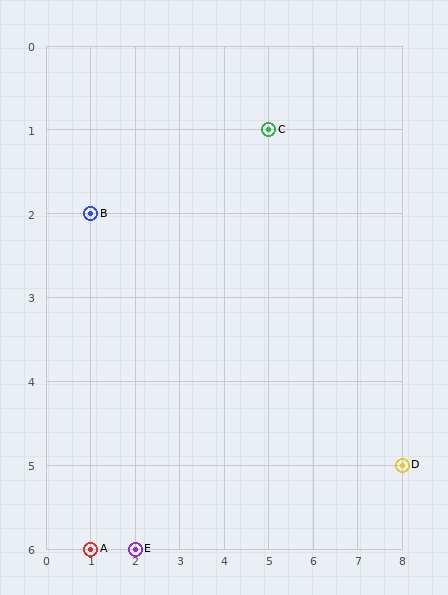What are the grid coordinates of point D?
Point D is at grid coordinates (8, 5).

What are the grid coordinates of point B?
Point B is at grid coordinates (1, 2).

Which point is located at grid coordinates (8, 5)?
Point D is at (8, 5).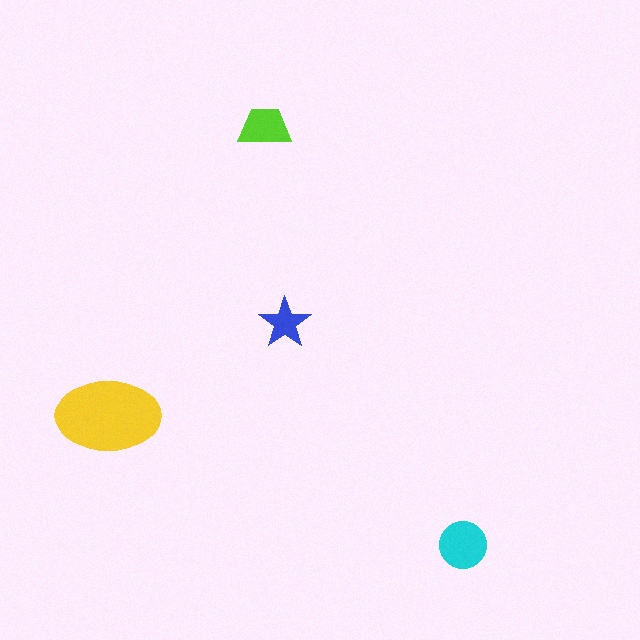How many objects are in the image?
There are 4 objects in the image.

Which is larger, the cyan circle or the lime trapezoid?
The cyan circle.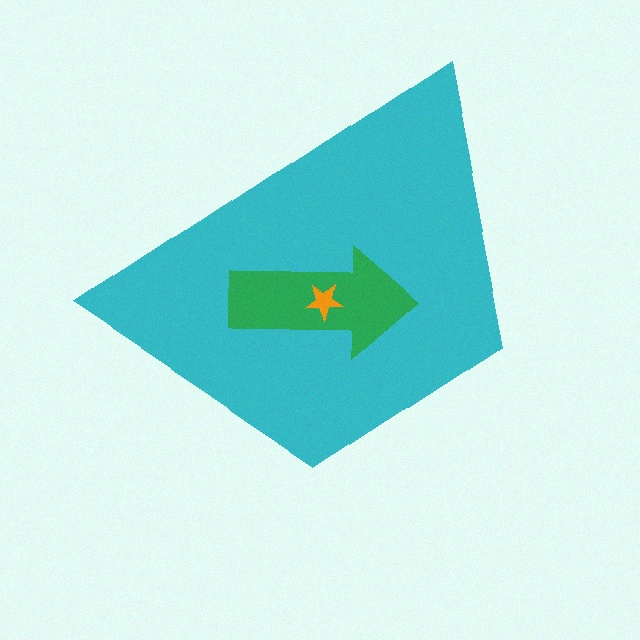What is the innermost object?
The orange star.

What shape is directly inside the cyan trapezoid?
The green arrow.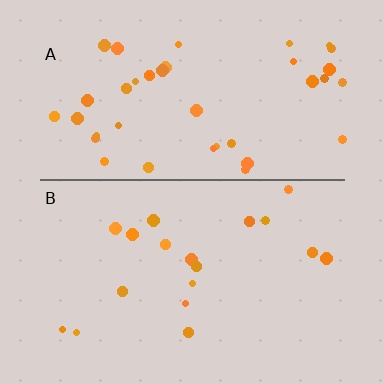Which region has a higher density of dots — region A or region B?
A (the top).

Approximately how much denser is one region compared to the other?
Approximately 2.2× — region A over region B.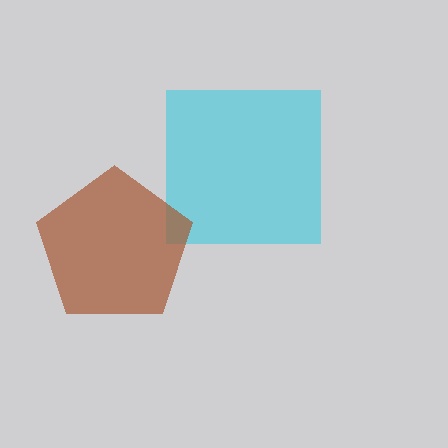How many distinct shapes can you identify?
There are 2 distinct shapes: a cyan square, a brown pentagon.